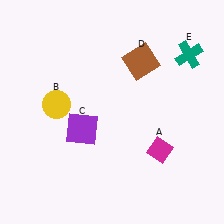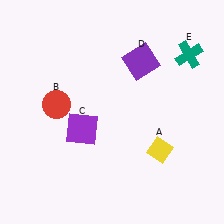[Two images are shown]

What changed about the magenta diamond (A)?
In Image 1, A is magenta. In Image 2, it changed to yellow.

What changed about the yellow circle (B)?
In Image 1, B is yellow. In Image 2, it changed to red.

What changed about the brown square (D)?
In Image 1, D is brown. In Image 2, it changed to purple.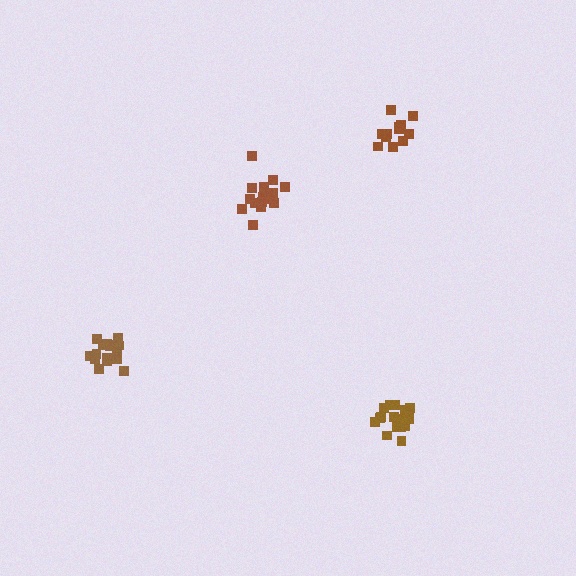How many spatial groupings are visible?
There are 4 spatial groupings.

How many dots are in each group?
Group 1: 13 dots, Group 2: 18 dots, Group 3: 15 dots, Group 4: 18 dots (64 total).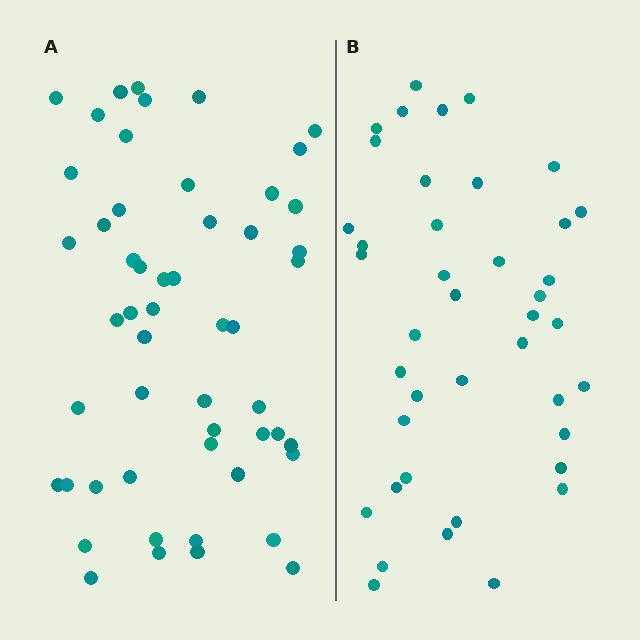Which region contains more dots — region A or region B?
Region A (the left region) has more dots.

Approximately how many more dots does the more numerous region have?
Region A has roughly 12 or so more dots than region B.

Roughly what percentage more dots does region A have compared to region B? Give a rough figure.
About 30% more.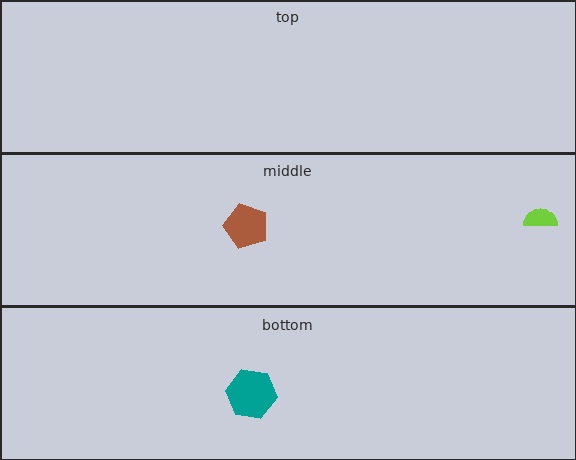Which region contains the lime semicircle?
The middle region.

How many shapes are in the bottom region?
1.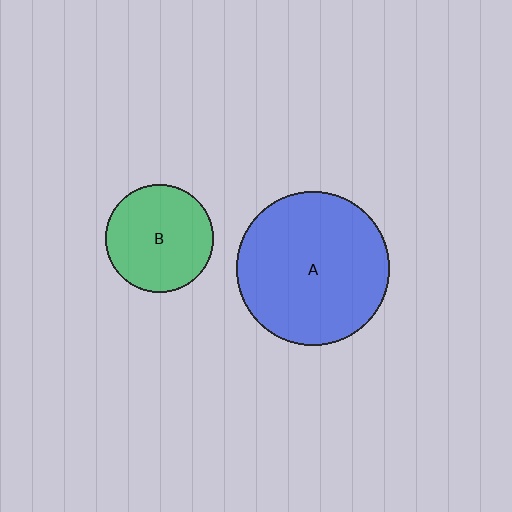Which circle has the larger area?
Circle A (blue).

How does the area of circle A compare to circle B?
Approximately 2.0 times.